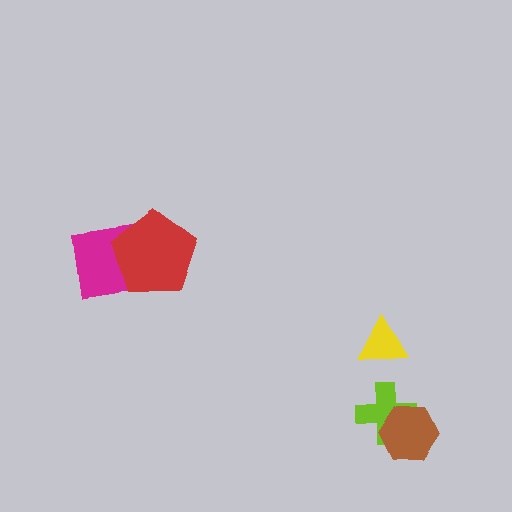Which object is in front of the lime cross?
The brown hexagon is in front of the lime cross.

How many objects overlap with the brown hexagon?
1 object overlaps with the brown hexagon.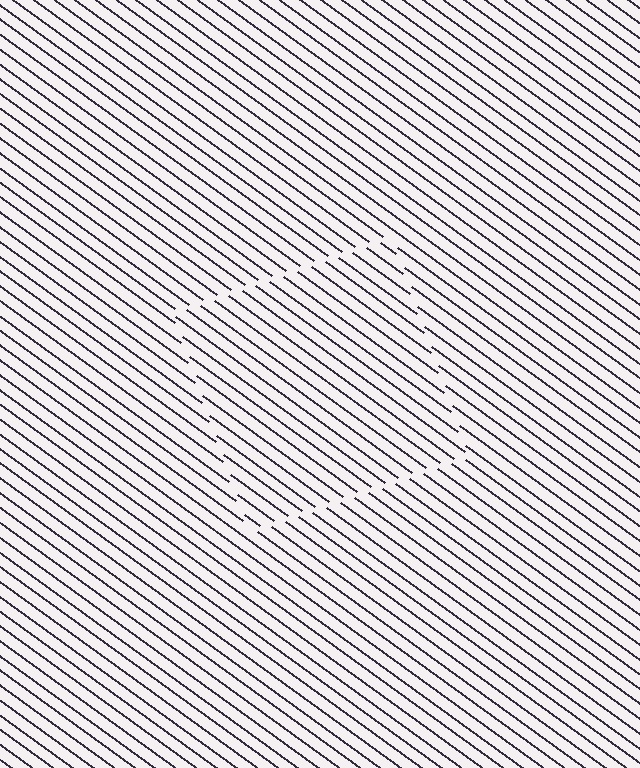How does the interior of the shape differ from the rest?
The interior of the shape contains the same grating, shifted by half a period — the contour is defined by the phase discontinuity where line-ends from the inner and outer gratings abut.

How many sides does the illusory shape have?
4 sides — the line-ends trace a square.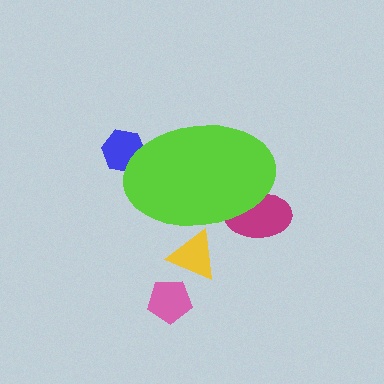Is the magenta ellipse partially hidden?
Yes, the magenta ellipse is partially hidden behind the lime ellipse.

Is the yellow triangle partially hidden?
Yes, the yellow triangle is partially hidden behind the lime ellipse.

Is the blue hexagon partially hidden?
Yes, the blue hexagon is partially hidden behind the lime ellipse.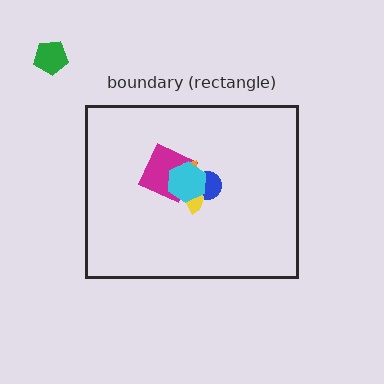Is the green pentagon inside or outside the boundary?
Outside.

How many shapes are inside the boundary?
5 inside, 1 outside.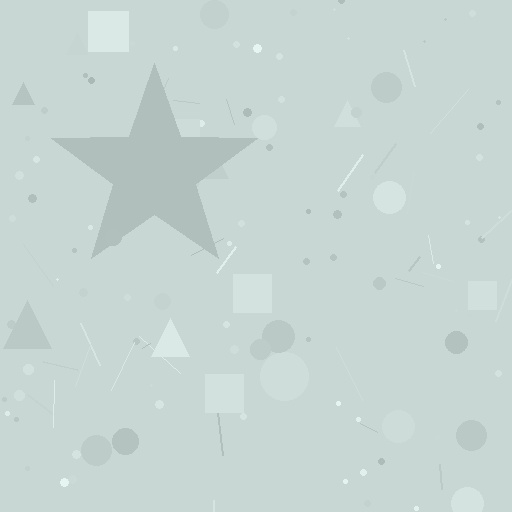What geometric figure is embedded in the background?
A star is embedded in the background.